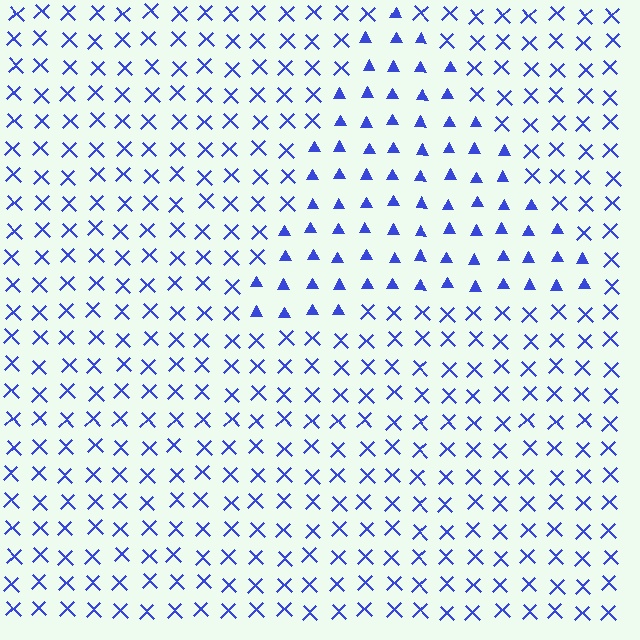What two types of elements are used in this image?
The image uses triangles inside the triangle region and X marks outside it.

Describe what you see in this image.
The image is filled with small blue elements arranged in a uniform grid. A triangle-shaped region contains triangles, while the surrounding area contains X marks. The boundary is defined purely by the change in element shape.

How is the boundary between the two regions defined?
The boundary is defined by a change in element shape: triangles inside vs. X marks outside. All elements share the same color and spacing.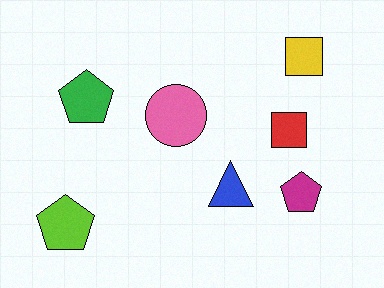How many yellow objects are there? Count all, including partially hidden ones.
There is 1 yellow object.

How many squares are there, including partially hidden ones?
There are 2 squares.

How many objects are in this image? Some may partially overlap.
There are 7 objects.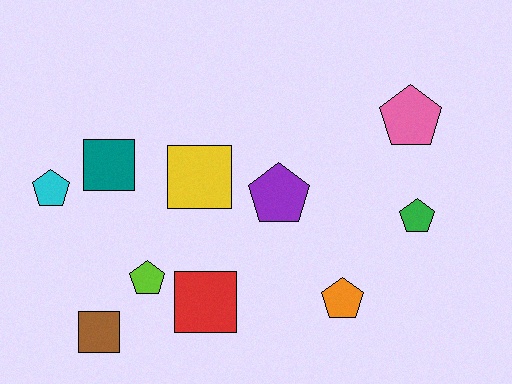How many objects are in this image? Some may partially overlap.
There are 10 objects.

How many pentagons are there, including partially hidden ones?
There are 6 pentagons.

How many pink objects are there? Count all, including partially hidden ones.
There is 1 pink object.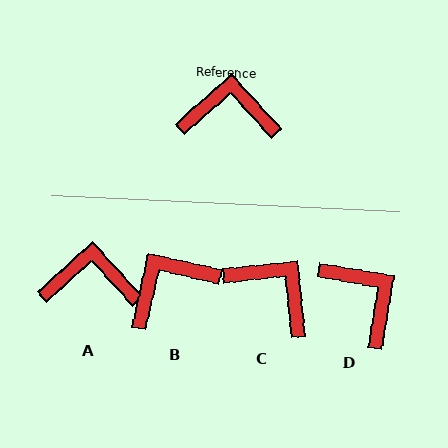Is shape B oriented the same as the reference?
No, it is off by about 35 degrees.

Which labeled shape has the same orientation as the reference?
A.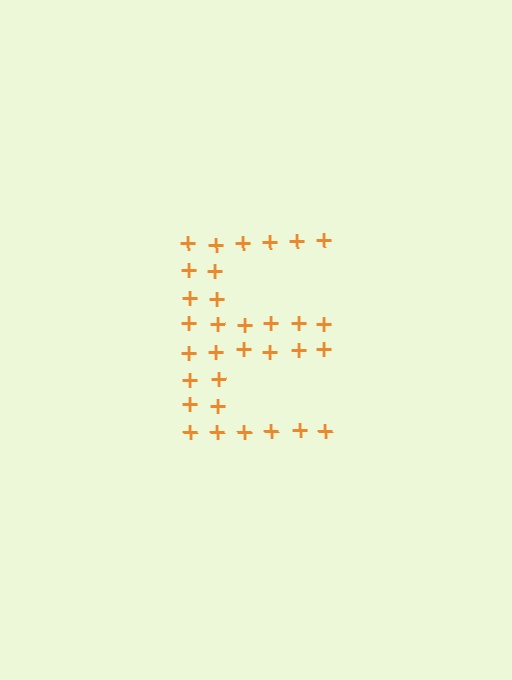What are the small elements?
The small elements are plus signs.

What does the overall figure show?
The overall figure shows the letter E.